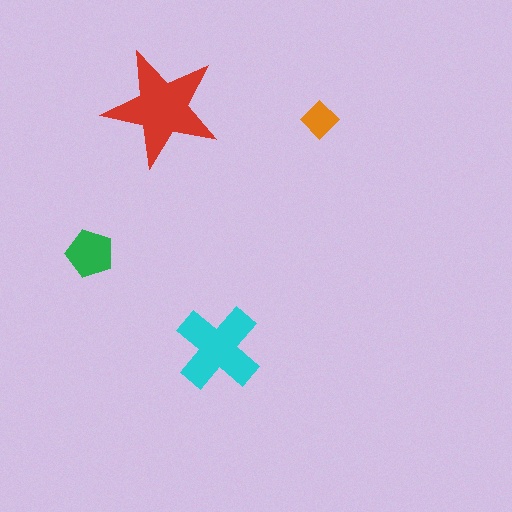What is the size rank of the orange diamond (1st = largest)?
4th.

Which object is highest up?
The red star is topmost.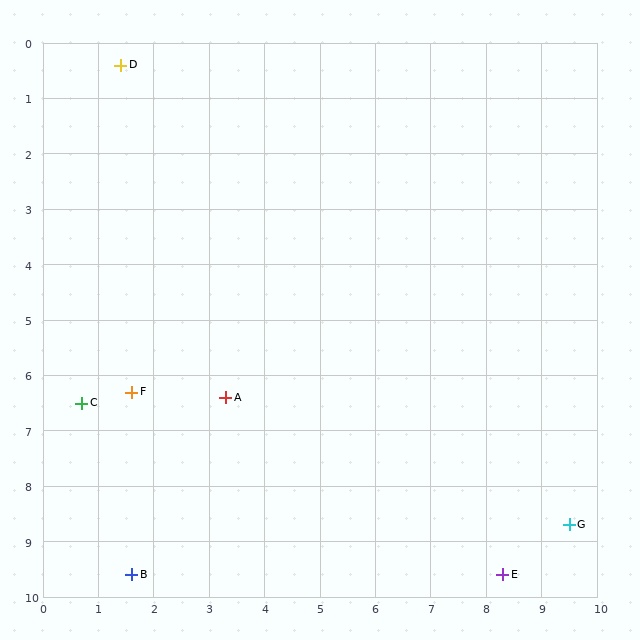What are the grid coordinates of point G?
Point G is at approximately (9.5, 8.7).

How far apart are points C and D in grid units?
Points C and D are about 6.1 grid units apart.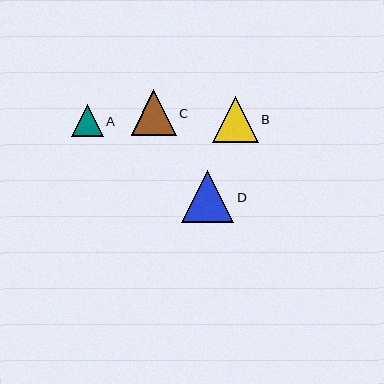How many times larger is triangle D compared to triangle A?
Triangle D is approximately 1.6 times the size of triangle A.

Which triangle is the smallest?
Triangle A is the smallest with a size of approximately 32 pixels.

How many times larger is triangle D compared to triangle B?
Triangle D is approximately 1.1 times the size of triangle B.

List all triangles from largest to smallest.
From largest to smallest: D, B, C, A.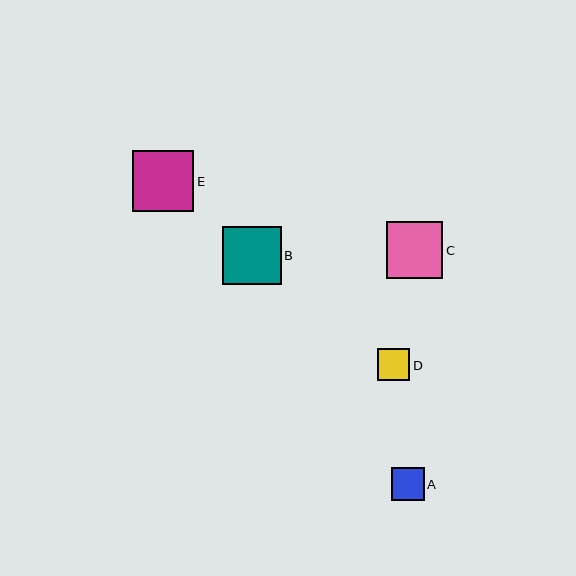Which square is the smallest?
Square A is the smallest with a size of approximately 32 pixels.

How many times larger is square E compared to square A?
Square E is approximately 1.9 times the size of square A.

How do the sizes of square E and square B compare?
Square E and square B are approximately the same size.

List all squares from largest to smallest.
From largest to smallest: E, B, C, D, A.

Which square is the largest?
Square E is the largest with a size of approximately 62 pixels.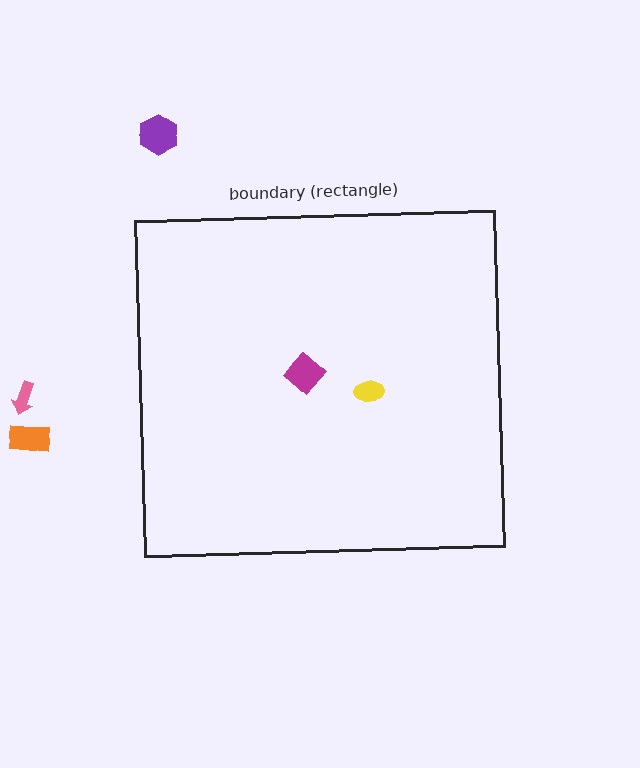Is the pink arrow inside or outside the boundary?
Outside.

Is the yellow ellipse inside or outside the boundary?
Inside.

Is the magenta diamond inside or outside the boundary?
Inside.